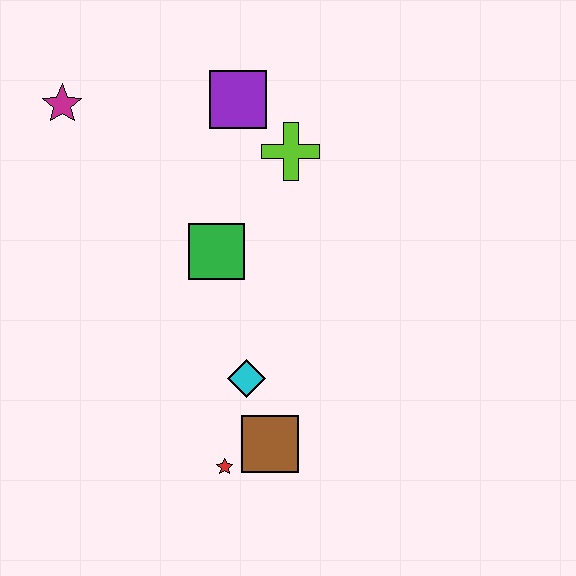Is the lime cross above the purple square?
No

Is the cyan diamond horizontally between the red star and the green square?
No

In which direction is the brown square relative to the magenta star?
The brown square is below the magenta star.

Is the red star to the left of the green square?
No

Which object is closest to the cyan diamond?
The brown square is closest to the cyan diamond.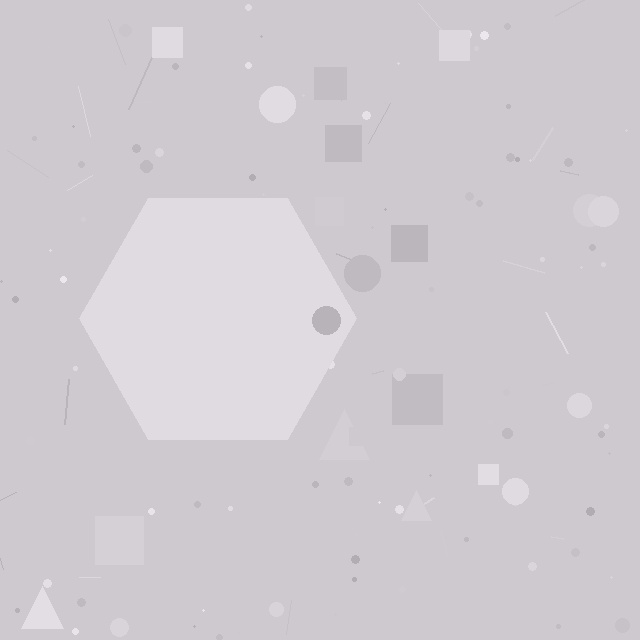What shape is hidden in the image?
A hexagon is hidden in the image.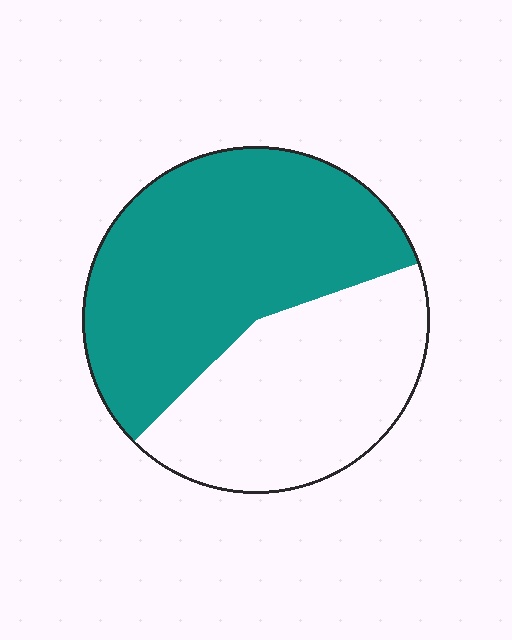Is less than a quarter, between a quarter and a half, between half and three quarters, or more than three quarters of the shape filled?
Between half and three quarters.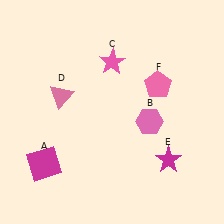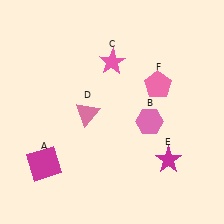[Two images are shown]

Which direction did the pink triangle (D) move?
The pink triangle (D) moved right.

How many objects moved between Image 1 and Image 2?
1 object moved between the two images.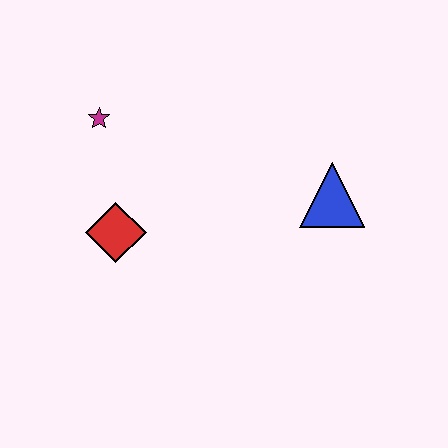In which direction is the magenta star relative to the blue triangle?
The magenta star is to the left of the blue triangle.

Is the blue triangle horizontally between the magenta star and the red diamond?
No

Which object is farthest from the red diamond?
The blue triangle is farthest from the red diamond.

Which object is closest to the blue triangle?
The red diamond is closest to the blue triangle.